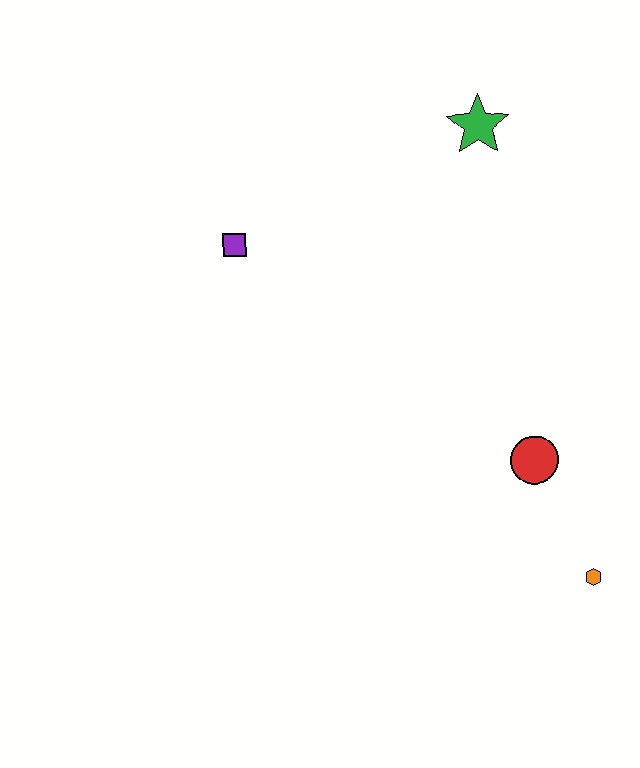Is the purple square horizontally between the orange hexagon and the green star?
No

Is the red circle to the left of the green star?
No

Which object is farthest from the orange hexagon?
The purple square is farthest from the orange hexagon.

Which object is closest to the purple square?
The green star is closest to the purple square.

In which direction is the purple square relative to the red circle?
The purple square is to the left of the red circle.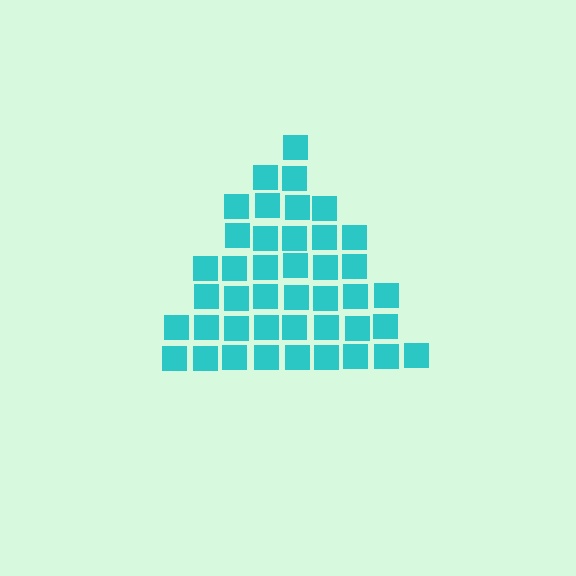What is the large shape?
The large shape is a triangle.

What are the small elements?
The small elements are squares.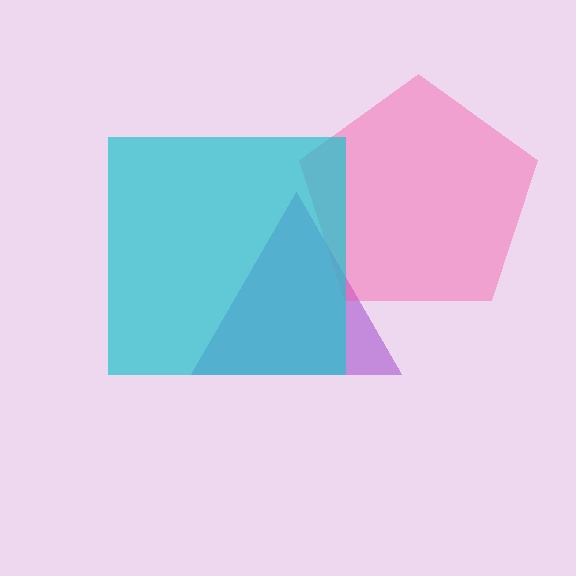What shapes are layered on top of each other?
The layered shapes are: a purple triangle, a pink pentagon, a cyan square.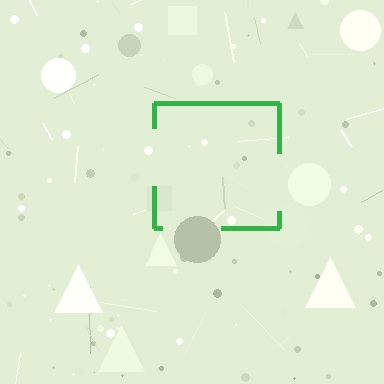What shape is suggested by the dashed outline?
The dashed outline suggests a square.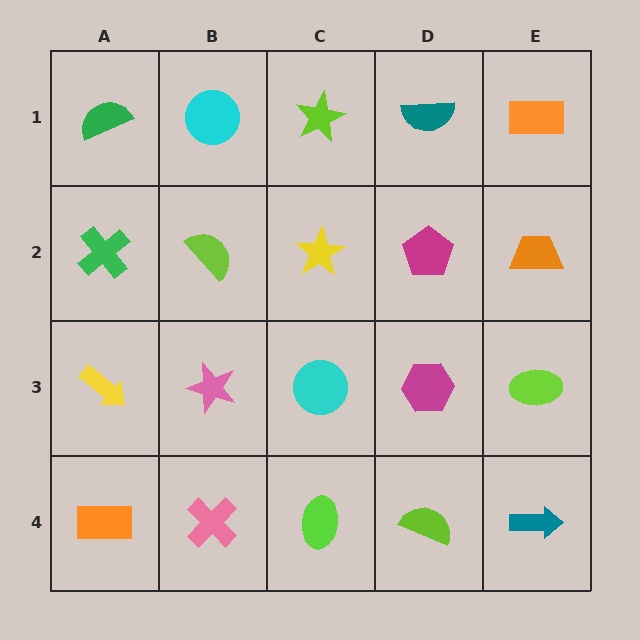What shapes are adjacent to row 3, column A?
A green cross (row 2, column A), an orange rectangle (row 4, column A), a pink star (row 3, column B).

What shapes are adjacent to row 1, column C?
A yellow star (row 2, column C), a cyan circle (row 1, column B), a teal semicircle (row 1, column D).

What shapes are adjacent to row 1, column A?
A green cross (row 2, column A), a cyan circle (row 1, column B).